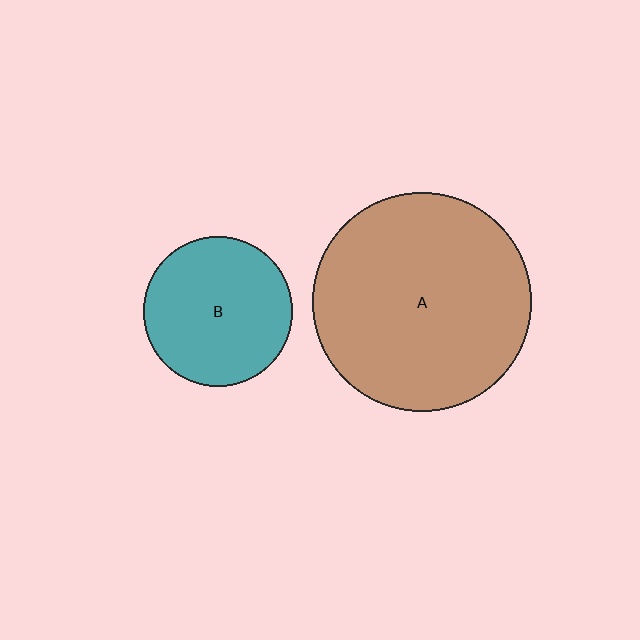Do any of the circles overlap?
No, none of the circles overlap.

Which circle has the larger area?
Circle A (brown).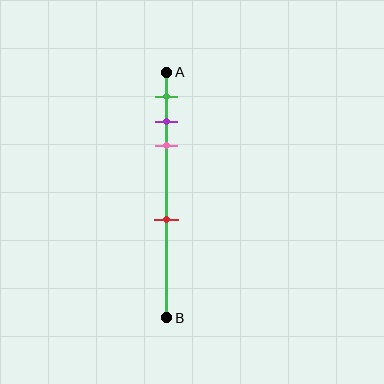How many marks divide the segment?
There are 4 marks dividing the segment.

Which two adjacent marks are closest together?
The purple and pink marks are the closest adjacent pair.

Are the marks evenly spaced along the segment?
No, the marks are not evenly spaced.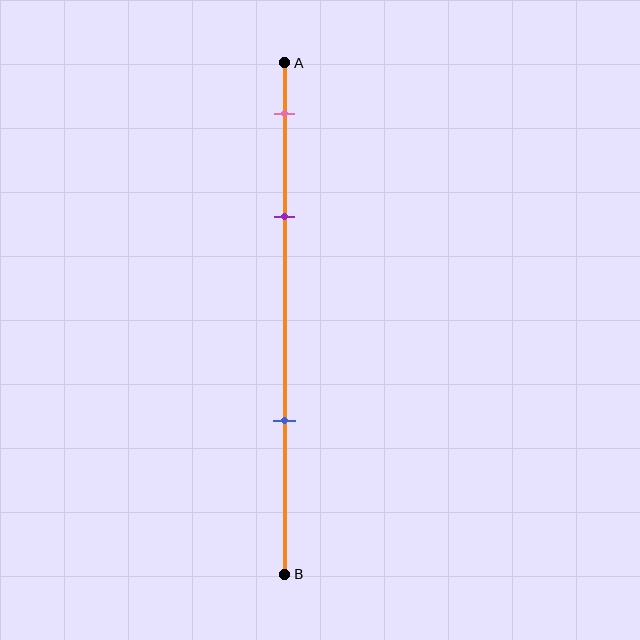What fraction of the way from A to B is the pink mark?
The pink mark is approximately 10% (0.1) of the way from A to B.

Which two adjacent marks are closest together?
The pink and purple marks are the closest adjacent pair.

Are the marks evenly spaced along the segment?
No, the marks are not evenly spaced.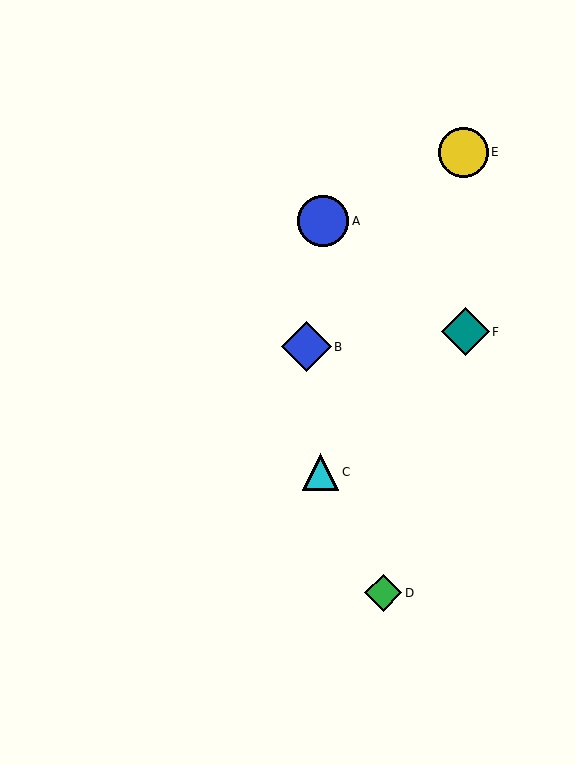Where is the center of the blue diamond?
The center of the blue diamond is at (306, 347).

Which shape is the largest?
The blue circle (labeled A) is the largest.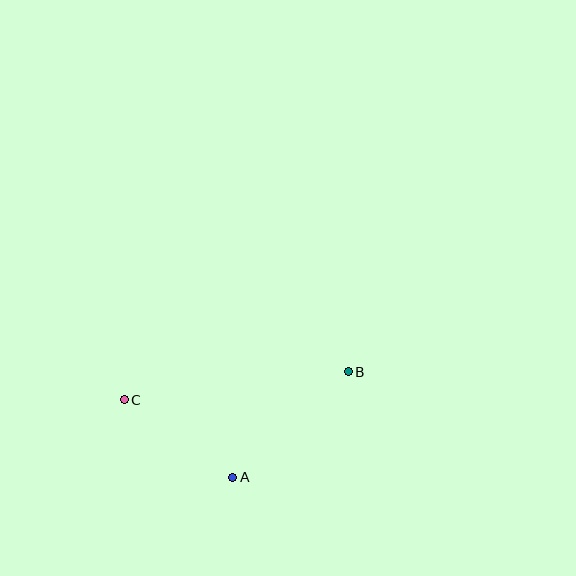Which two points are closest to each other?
Points A and C are closest to each other.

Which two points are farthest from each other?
Points B and C are farthest from each other.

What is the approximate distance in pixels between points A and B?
The distance between A and B is approximately 156 pixels.